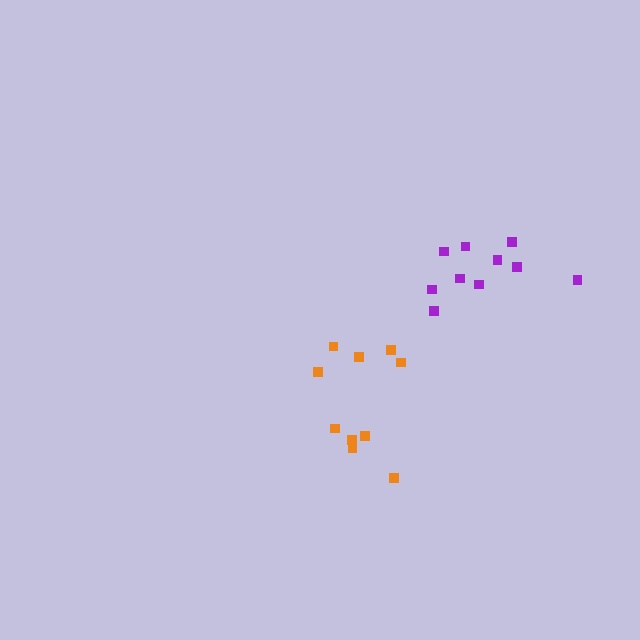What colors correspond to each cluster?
The clusters are colored: orange, purple.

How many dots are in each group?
Group 1: 10 dots, Group 2: 10 dots (20 total).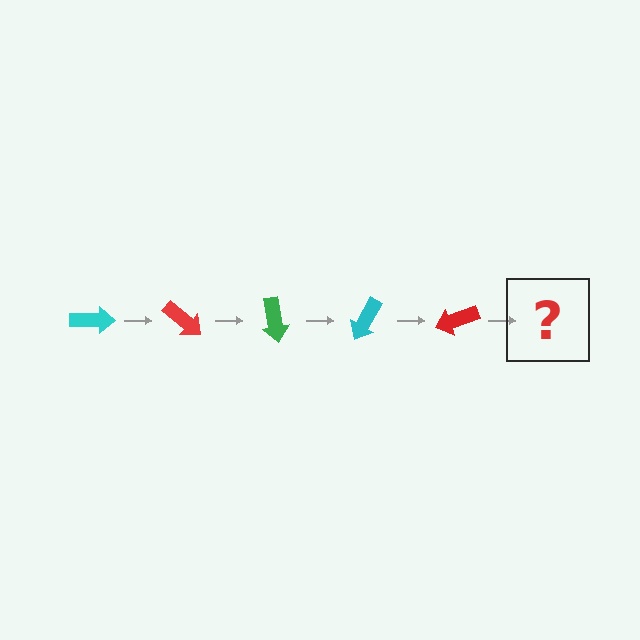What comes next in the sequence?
The next element should be a green arrow, rotated 200 degrees from the start.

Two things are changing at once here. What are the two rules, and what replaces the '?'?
The two rules are that it rotates 40 degrees each step and the color cycles through cyan, red, and green. The '?' should be a green arrow, rotated 200 degrees from the start.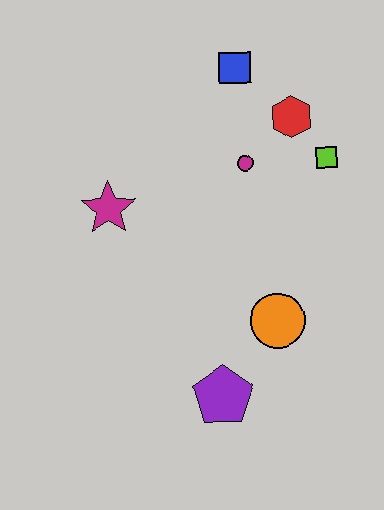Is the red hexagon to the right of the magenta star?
Yes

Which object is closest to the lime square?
The red hexagon is closest to the lime square.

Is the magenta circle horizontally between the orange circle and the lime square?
No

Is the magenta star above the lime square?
No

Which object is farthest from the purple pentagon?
The blue square is farthest from the purple pentagon.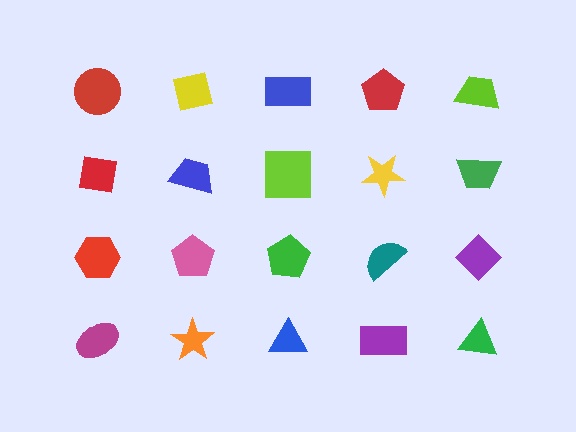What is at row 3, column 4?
A teal semicircle.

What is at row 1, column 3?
A blue rectangle.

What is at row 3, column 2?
A pink pentagon.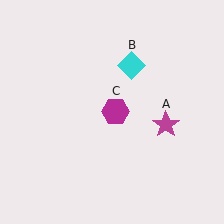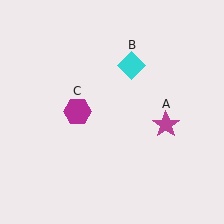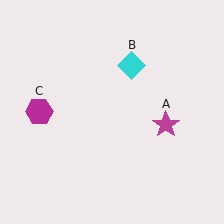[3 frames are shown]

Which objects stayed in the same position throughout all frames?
Magenta star (object A) and cyan diamond (object B) remained stationary.